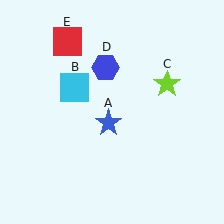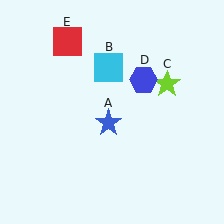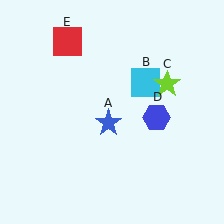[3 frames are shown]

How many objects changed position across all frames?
2 objects changed position: cyan square (object B), blue hexagon (object D).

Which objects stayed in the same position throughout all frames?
Blue star (object A) and lime star (object C) and red square (object E) remained stationary.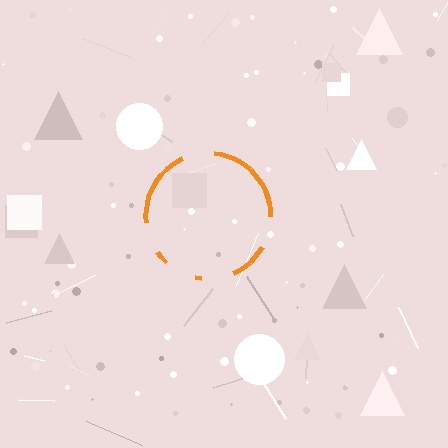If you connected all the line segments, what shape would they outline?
They would outline a circle.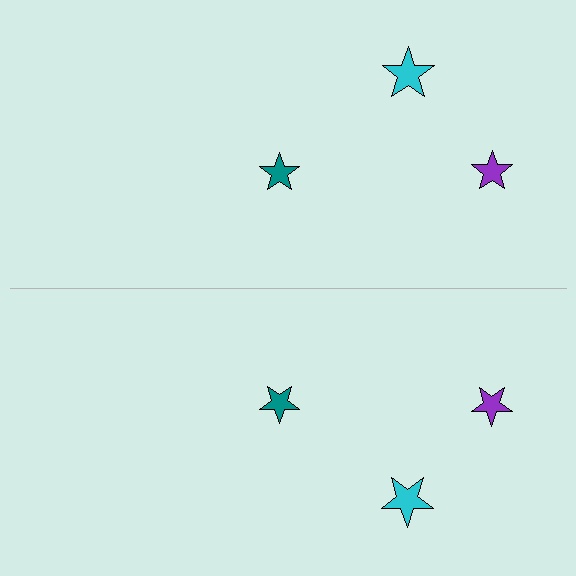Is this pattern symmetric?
Yes, this pattern has bilateral (reflection) symmetry.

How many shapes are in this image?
There are 6 shapes in this image.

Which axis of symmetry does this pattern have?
The pattern has a horizontal axis of symmetry running through the center of the image.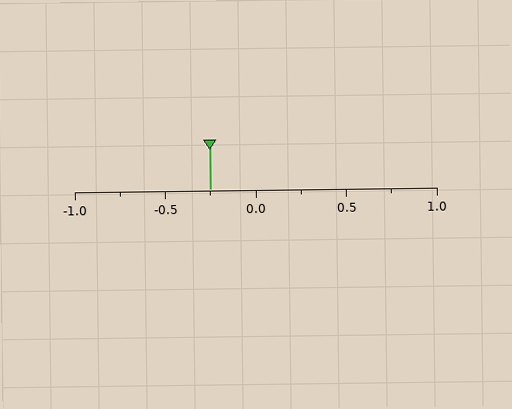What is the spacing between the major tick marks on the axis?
The major ticks are spaced 0.5 apart.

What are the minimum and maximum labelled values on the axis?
The axis runs from -1.0 to 1.0.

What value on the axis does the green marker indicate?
The marker indicates approximately -0.25.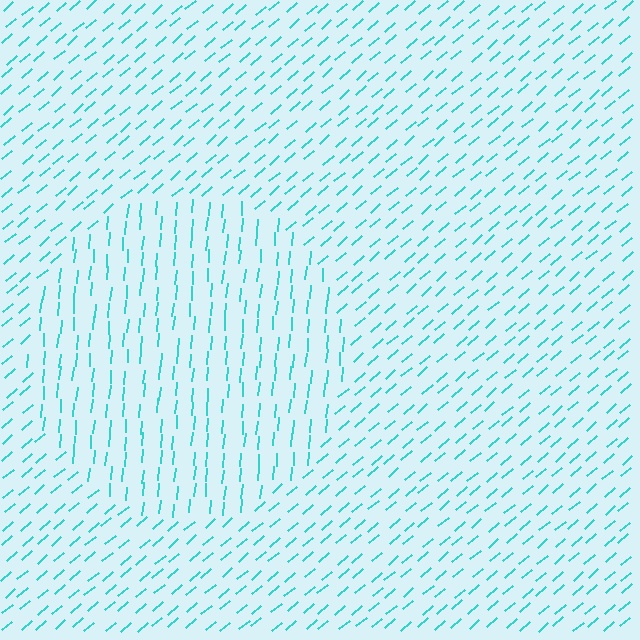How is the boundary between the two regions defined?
The boundary is defined purely by a change in line orientation (approximately 45 degrees difference). All lines are the same color and thickness.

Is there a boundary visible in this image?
Yes, there is a texture boundary formed by a change in line orientation.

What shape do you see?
I see a circle.